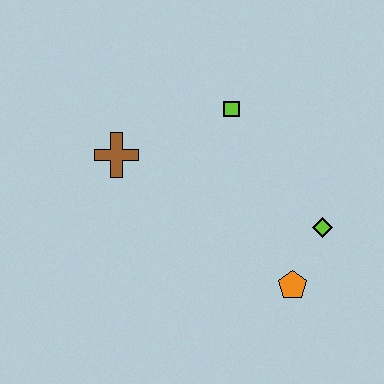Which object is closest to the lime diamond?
The orange pentagon is closest to the lime diamond.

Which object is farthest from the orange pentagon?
The brown cross is farthest from the orange pentagon.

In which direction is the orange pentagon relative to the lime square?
The orange pentagon is below the lime square.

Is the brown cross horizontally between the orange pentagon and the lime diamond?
No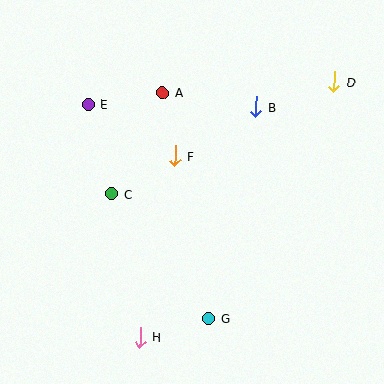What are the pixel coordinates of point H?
Point H is at (140, 337).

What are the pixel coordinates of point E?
Point E is at (88, 104).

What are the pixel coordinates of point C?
Point C is at (112, 194).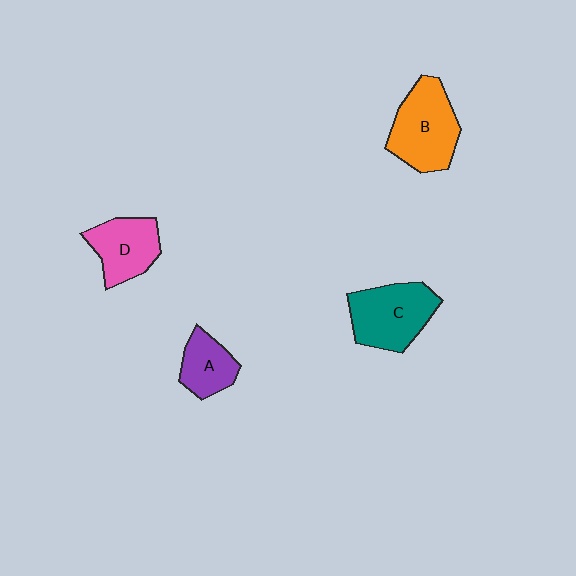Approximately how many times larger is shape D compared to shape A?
Approximately 1.3 times.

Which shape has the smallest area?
Shape A (purple).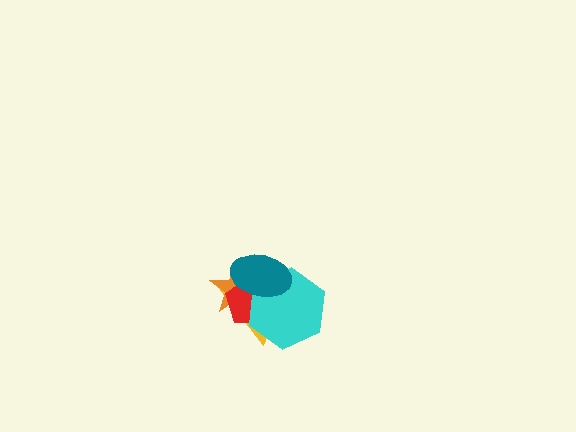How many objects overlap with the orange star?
4 objects overlap with the orange star.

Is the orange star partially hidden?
Yes, it is partially covered by another shape.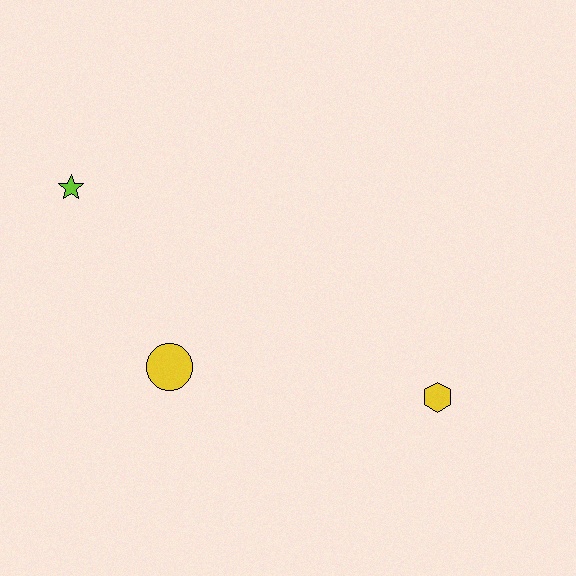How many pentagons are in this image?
There are no pentagons.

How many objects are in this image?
There are 3 objects.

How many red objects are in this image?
There are no red objects.